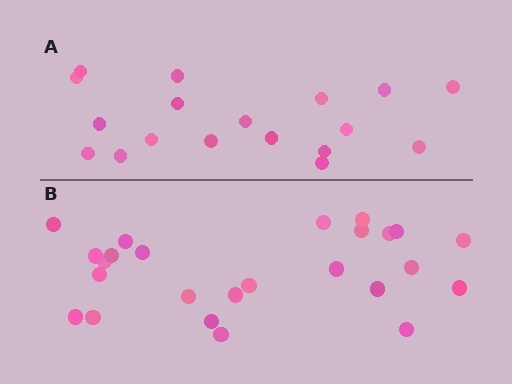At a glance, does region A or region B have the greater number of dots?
Region B (the bottom region) has more dots.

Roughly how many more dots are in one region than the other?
Region B has roughly 8 or so more dots than region A.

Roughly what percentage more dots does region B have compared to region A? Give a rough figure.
About 40% more.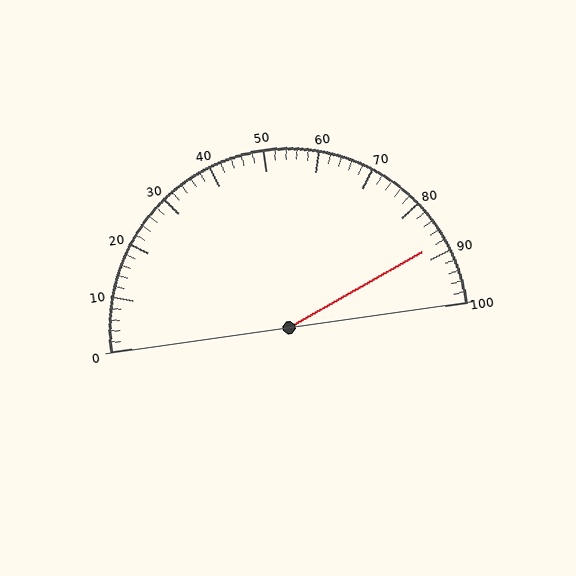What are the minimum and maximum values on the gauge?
The gauge ranges from 0 to 100.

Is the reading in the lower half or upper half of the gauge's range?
The reading is in the upper half of the range (0 to 100).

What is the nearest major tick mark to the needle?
The nearest major tick mark is 90.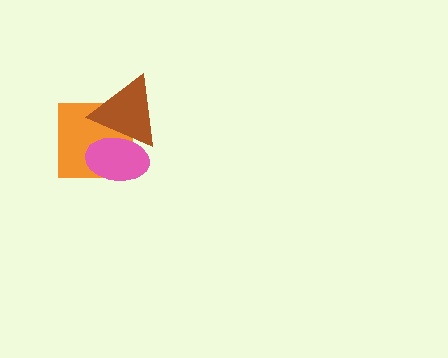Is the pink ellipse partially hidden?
Yes, it is partially covered by another shape.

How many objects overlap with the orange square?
2 objects overlap with the orange square.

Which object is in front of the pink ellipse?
The brown triangle is in front of the pink ellipse.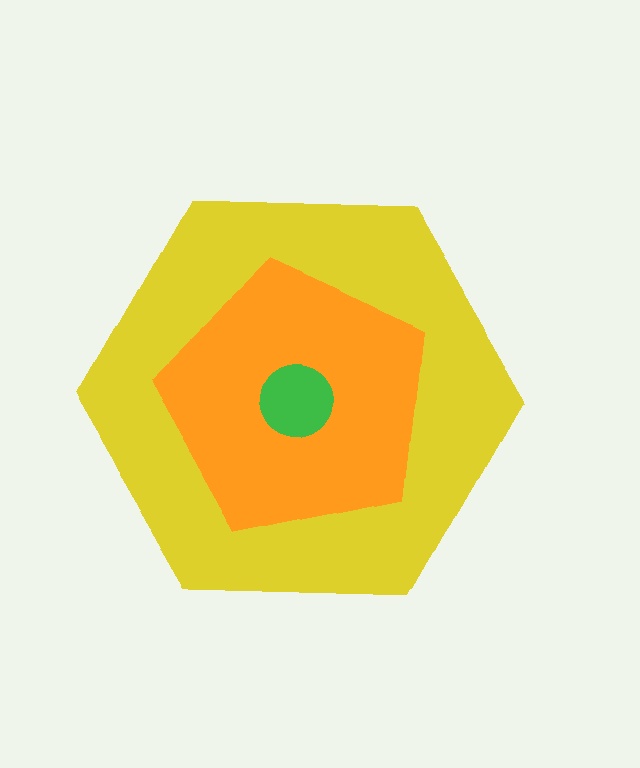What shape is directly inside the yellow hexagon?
The orange pentagon.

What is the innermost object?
The green circle.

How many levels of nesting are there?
3.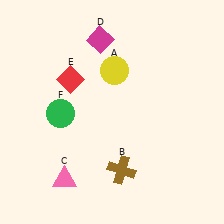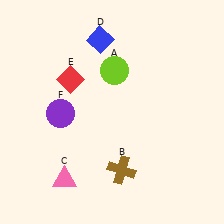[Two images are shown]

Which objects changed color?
A changed from yellow to lime. D changed from magenta to blue. F changed from green to purple.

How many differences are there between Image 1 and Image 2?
There are 3 differences between the two images.